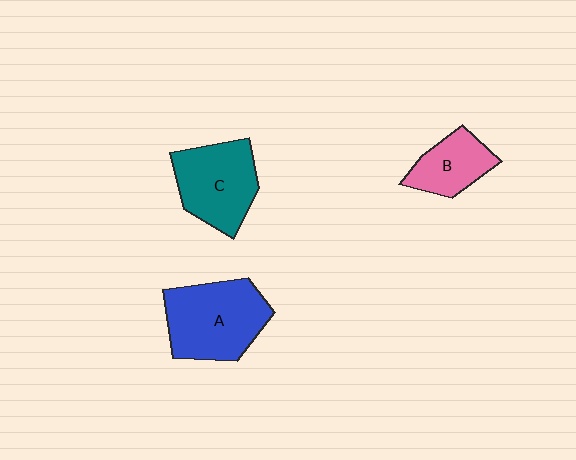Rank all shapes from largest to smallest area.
From largest to smallest: A (blue), C (teal), B (pink).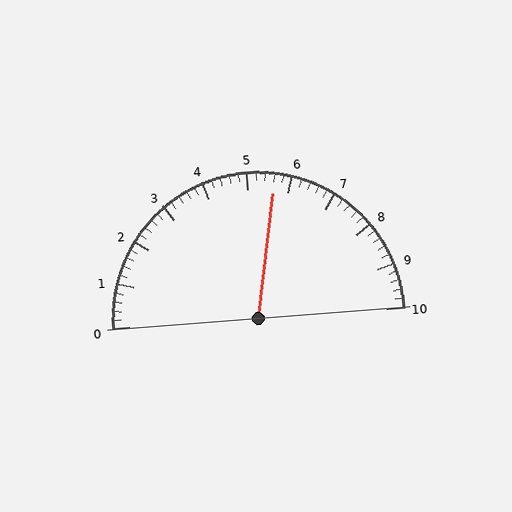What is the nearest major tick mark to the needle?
The nearest major tick mark is 6.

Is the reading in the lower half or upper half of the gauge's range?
The reading is in the upper half of the range (0 to 10).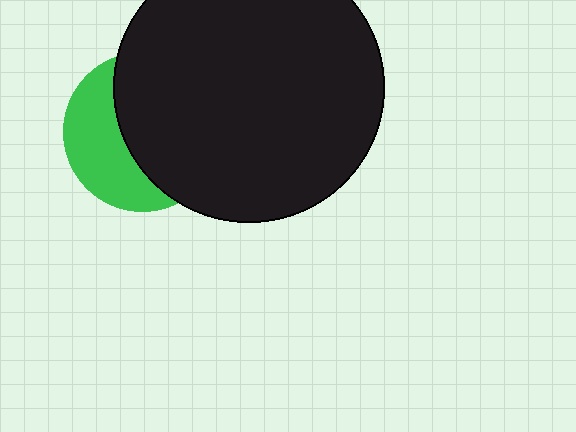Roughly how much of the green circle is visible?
A small part of it is visible (roughly 40%).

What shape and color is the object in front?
The object in front is a black circle.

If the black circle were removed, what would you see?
You would see the complete green circle.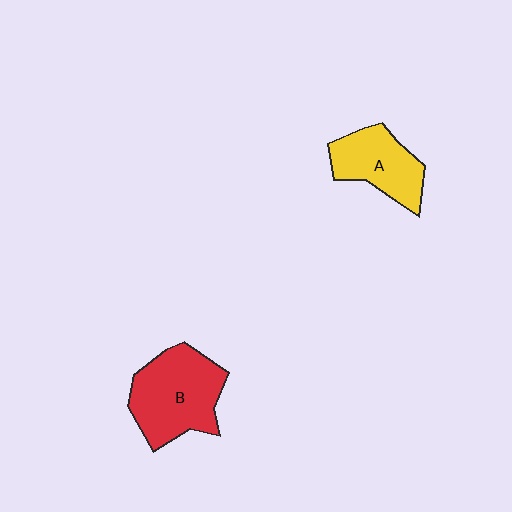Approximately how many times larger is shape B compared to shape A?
Approximately 1.4 times.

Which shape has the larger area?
Shape B (red).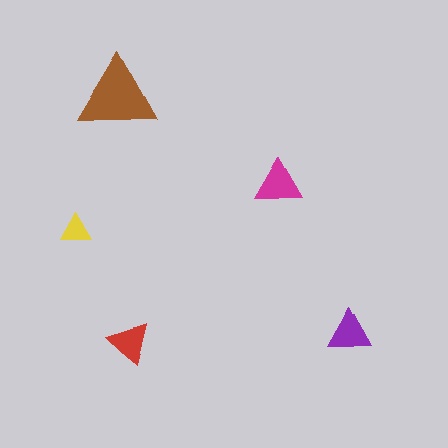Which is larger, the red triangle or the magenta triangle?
The magenta one.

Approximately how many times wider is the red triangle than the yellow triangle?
About 1.5 times wider.